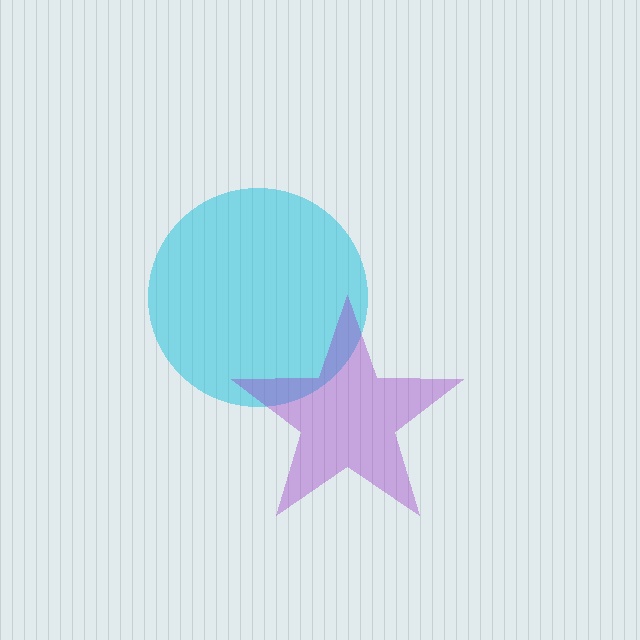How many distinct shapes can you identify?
There are 2 distinct shapes: a cyan circle, a purple star.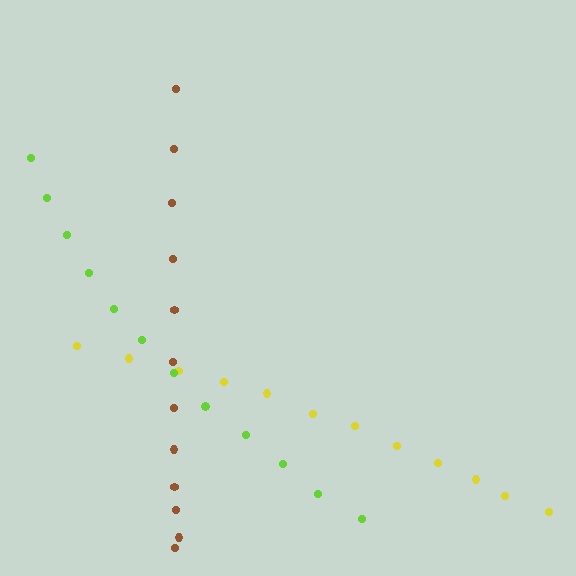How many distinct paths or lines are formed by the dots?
There are 3 distinct paths.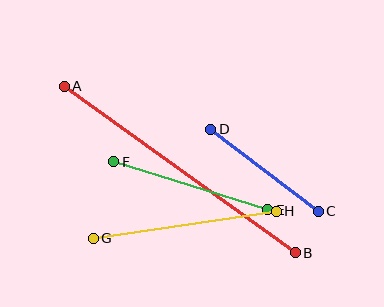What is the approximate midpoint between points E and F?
The midpoint is at approximately (191, 186) pixels.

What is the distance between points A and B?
The distance is approximately 285 pixels.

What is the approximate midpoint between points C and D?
The midpoint is at approximately (265, 170) pixels.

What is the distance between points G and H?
The distance is approximately 185 pixels.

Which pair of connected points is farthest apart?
Points A and B are farthest apart.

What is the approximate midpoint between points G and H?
The midpoint is at approximately (185, 225) pixels.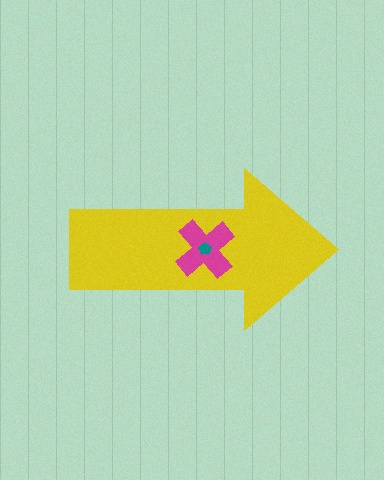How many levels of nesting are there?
3.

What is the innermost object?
The teal pentagon.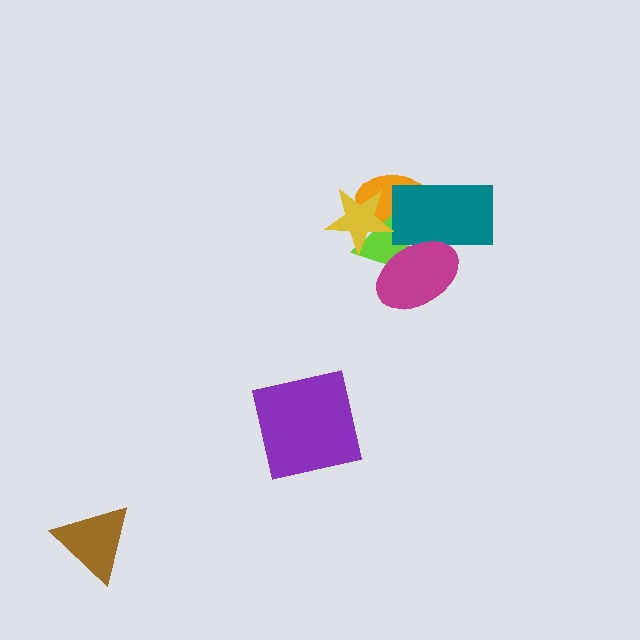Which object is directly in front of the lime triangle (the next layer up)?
The teal rectangle is directly in front of the lime triangle.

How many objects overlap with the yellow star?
2 objects overlap with the yellow star.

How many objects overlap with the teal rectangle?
3 objects overlap with the teal rectangle.